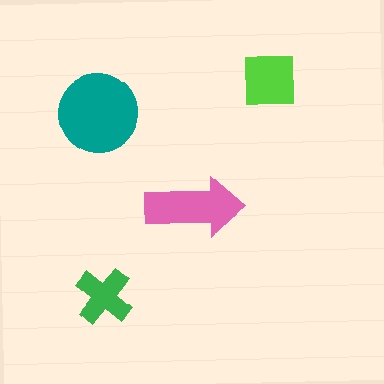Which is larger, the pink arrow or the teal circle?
The teal circle.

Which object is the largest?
The teal circle.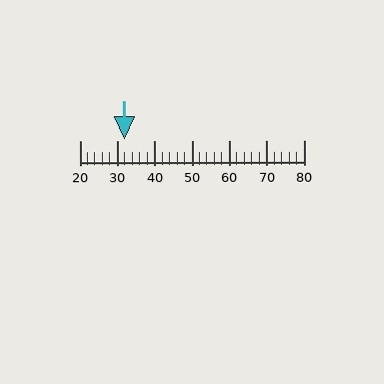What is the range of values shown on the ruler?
The ruler shows values from 20 to 80.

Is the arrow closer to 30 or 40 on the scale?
The arrow is closer to 30.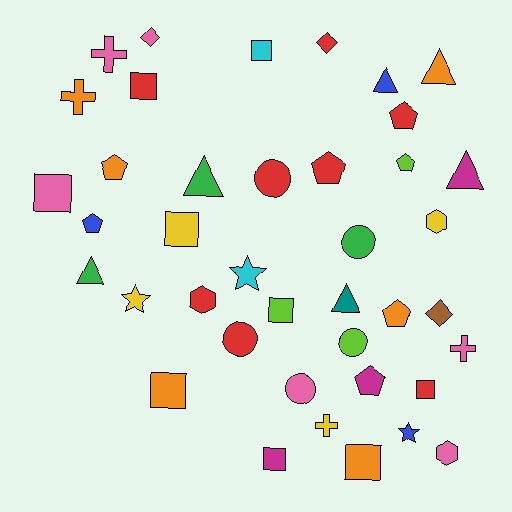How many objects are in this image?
There are 40 objects.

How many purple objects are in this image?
There are no purple objects.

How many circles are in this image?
There are 5 circles.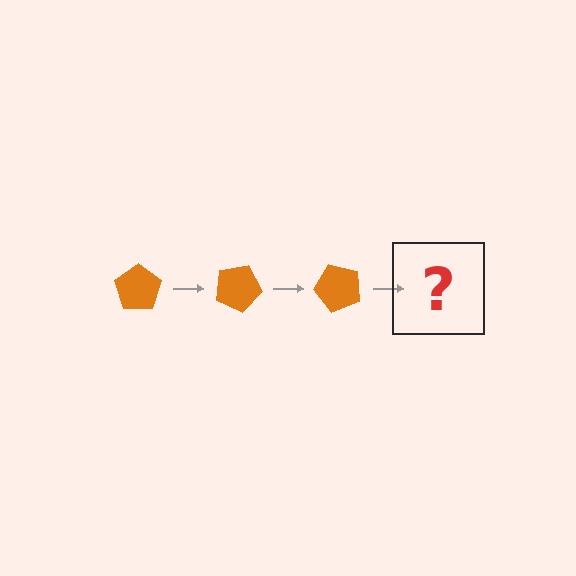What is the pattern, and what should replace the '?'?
The pattern is that the pentagon rotates 25 degrees each step. The '?' should be an orange pentagon rotated 75 degrees.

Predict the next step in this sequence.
The next step is an orange pentagon rotated 75 degrees.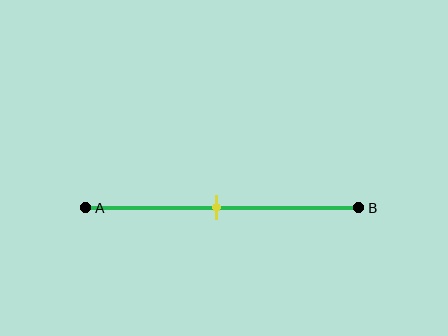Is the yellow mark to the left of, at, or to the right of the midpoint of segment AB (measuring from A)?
The yellow mark is approximately at the midpoint of segment AB.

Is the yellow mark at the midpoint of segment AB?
Yes, the mark is approximately at the midpoint.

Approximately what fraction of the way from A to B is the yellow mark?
The yellow mark is approximately 50% of the way from A to B.